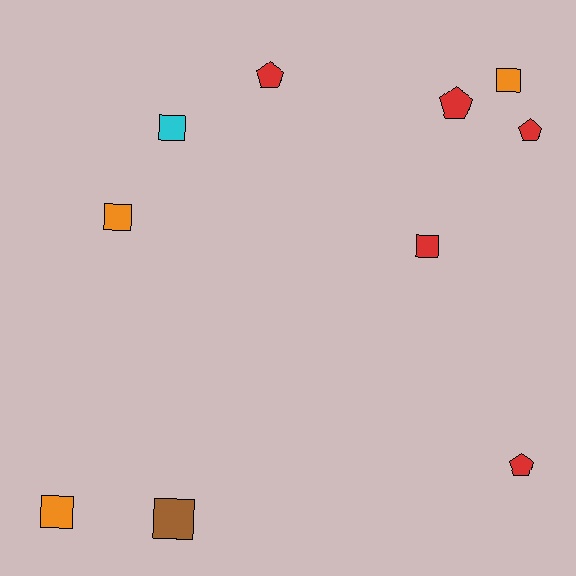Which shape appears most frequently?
Square, with 6 objects.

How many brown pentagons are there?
There are no brown pentagons.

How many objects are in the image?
There are 10 objects.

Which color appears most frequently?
Red, with 5 objects.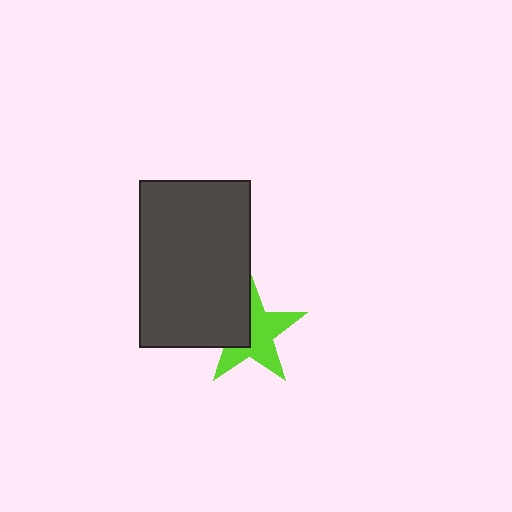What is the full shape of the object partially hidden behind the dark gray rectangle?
The partially hidden object is a lime star.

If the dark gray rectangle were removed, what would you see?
You would see the complete lime star.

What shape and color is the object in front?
The object in front is a dark gray rectangle.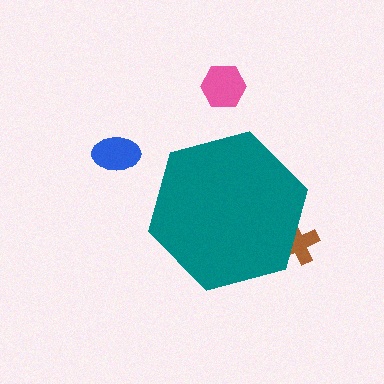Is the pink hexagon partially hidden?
No, the pink hexagon is fully visible.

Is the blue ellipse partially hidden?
No, the blue ellipse is fully visible.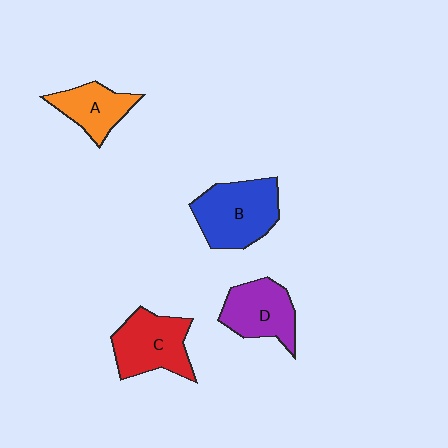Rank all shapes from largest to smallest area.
From largest to smallest: B (blue), C (red), D (purple), A (orange).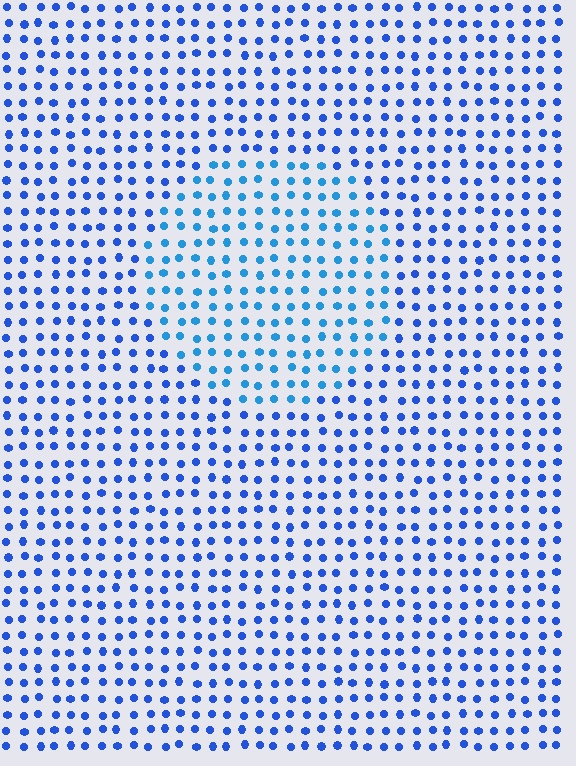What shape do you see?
I see a circle.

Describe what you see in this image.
The image is filled with small blue elements in a uniform arrangement. A circle-shaped region is visible where the elements are tinted to a slightly different hue, forming a subtle color boundary.